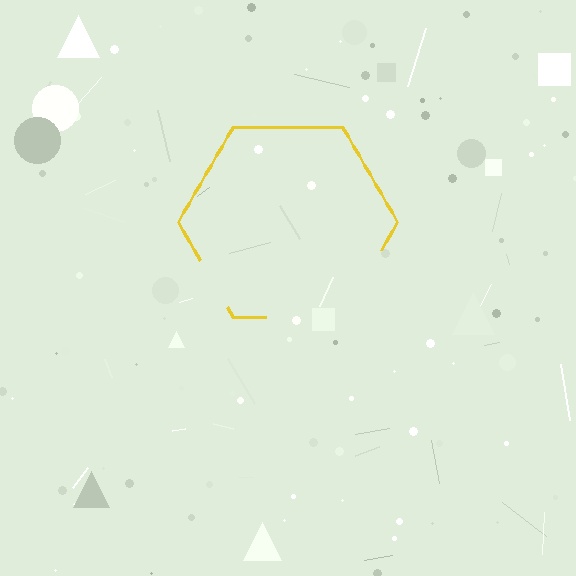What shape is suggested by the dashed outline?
The dashed outline suggests a hexagon.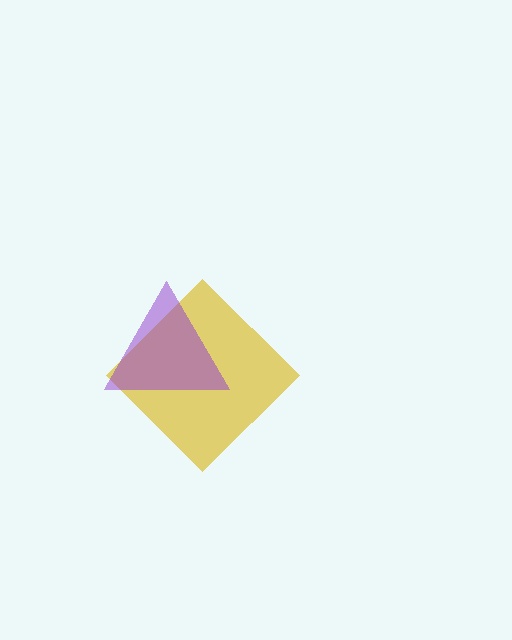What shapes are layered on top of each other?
The layered shapes are: a yellow diamond, a purple triangle.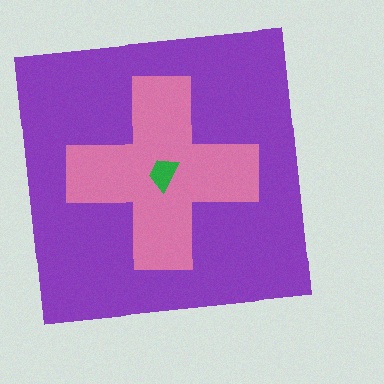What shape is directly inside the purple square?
The pink cross.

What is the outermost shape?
The purple square.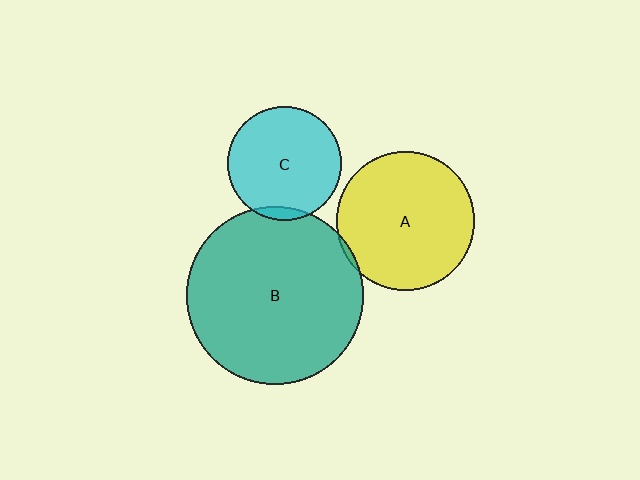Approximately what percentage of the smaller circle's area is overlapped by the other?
Approximately 5%.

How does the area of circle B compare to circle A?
Approximately 1.6 times.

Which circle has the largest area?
Circle B (teal).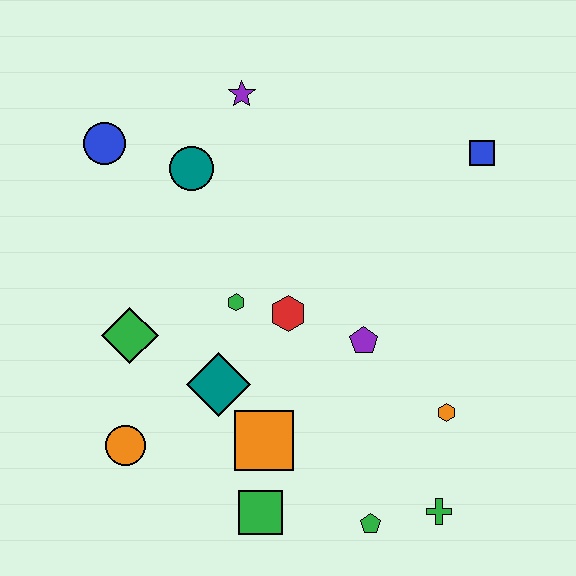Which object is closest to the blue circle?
The teal circle is closest to the blue circle.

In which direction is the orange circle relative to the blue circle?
The orange circle is below the blue circle.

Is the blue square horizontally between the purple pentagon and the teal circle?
No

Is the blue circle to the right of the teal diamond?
No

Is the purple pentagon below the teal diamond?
No